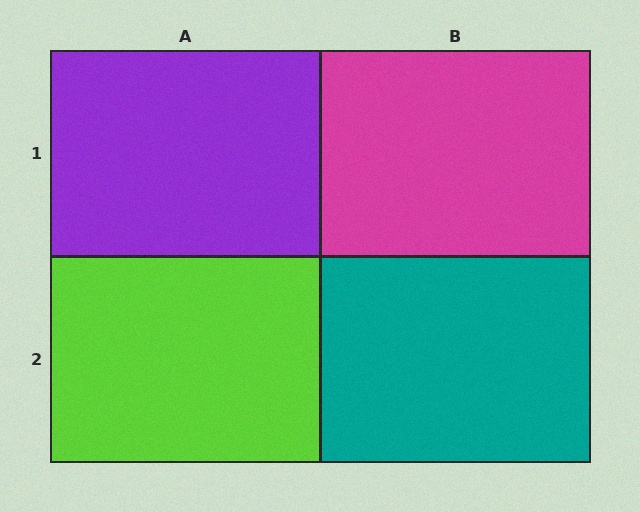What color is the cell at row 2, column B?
Teal.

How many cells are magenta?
1 cell is magenta.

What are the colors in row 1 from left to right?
Purple, magenta.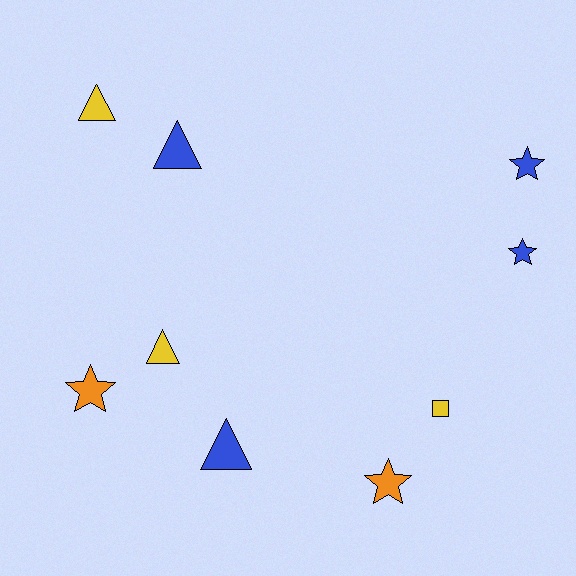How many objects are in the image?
There are 9 objects.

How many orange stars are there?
There are 2 orange stars.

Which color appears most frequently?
Blue, with 4 objects.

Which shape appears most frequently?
Triangle, with 4 objects.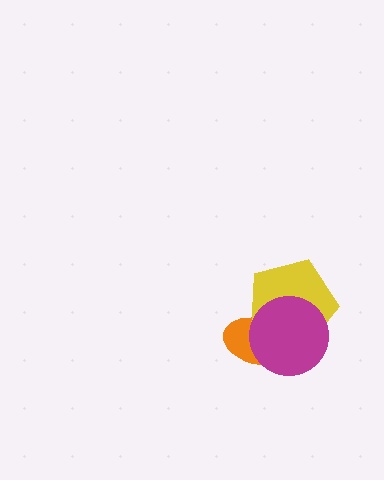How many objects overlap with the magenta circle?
2 objects overlap with the magenta circle.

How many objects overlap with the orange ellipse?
2 objects overlap with the orange ellipse.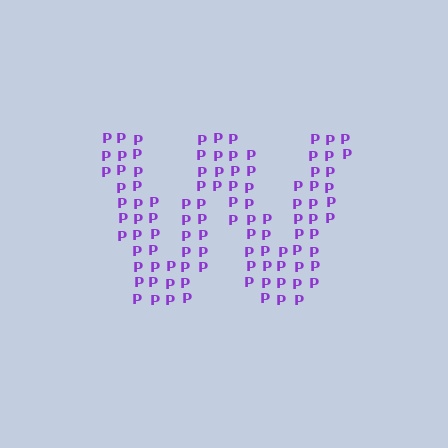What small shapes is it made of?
It is made of small letter P's.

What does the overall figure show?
The overall figure shows the letter W.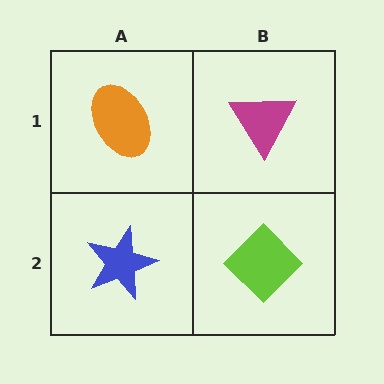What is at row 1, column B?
A magenta triangle.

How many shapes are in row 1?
2 shapes.